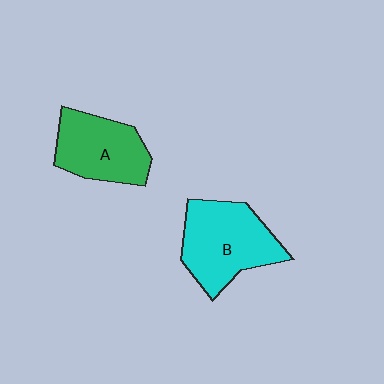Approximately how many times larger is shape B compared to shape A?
Approximately 1.2 times.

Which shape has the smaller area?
Shape A (green).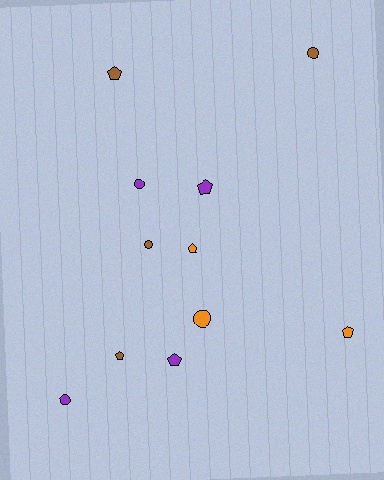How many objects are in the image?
There are 11 objects.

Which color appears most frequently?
Purple, with 4 objects.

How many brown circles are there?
There are 2 brown circles.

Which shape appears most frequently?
Pentagon, with 6 objects.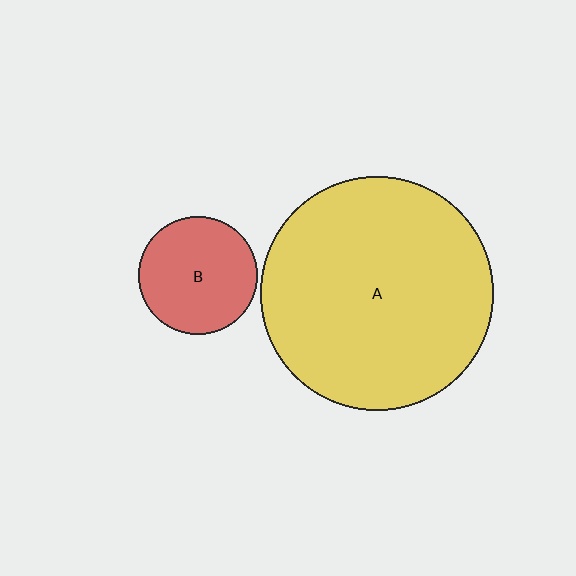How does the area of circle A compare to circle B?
Approximately 3.9 times.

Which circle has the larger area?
Circle A (yellow).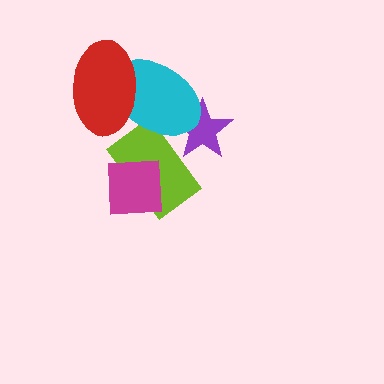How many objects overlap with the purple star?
2 objects overlap with the purple star.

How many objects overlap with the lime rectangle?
3 objects overlap with the lime rectangle.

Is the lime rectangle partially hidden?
Yes, it is partially covered by another shape.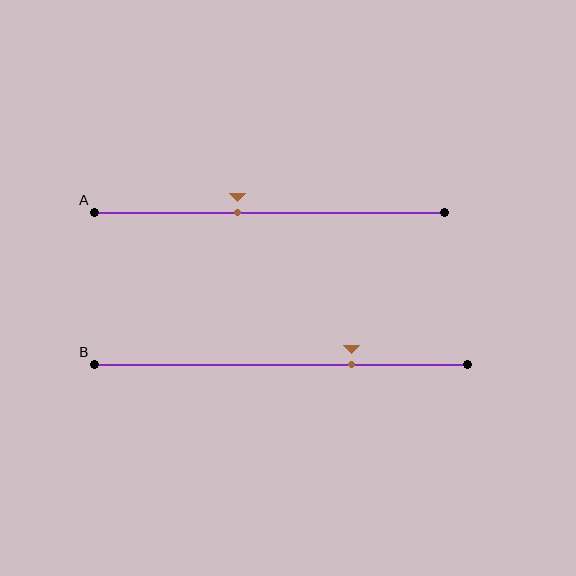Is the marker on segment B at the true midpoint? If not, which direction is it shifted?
No, the marker on segment B is shifted to the right by about 19% of the segment length.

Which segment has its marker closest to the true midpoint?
Segment A has its marker closest to the true midpoint.